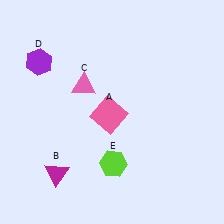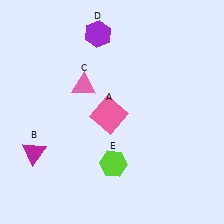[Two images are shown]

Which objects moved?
The objects that moved are: the magenta triangle (B), the purple hexagon (D).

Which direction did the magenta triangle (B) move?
The magenta triangle (B) moved left.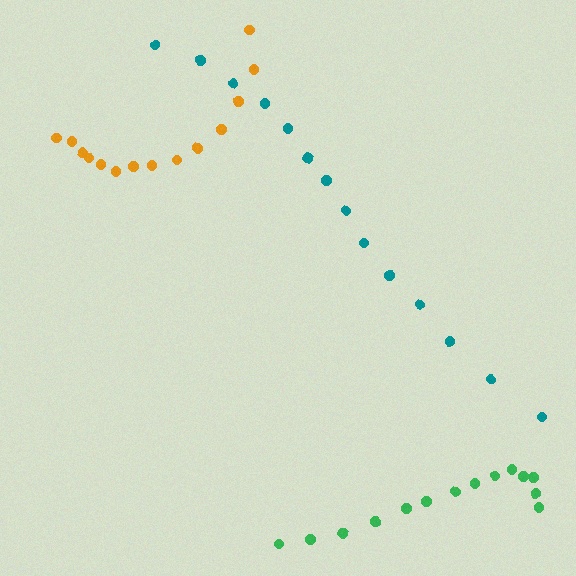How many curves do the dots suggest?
There are 3 distinct paths.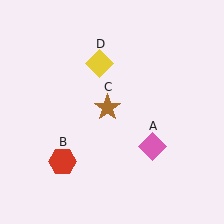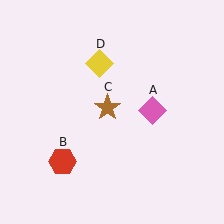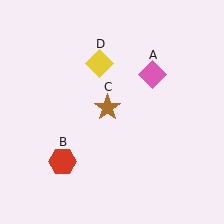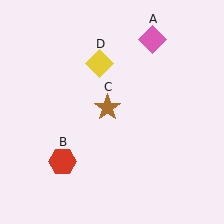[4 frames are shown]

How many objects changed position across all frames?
1 object changed position: pink diamond (object A).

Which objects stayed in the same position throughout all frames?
Red hexagon (object B) and brown star (object C) and yellow diamond (object D) remained stationary.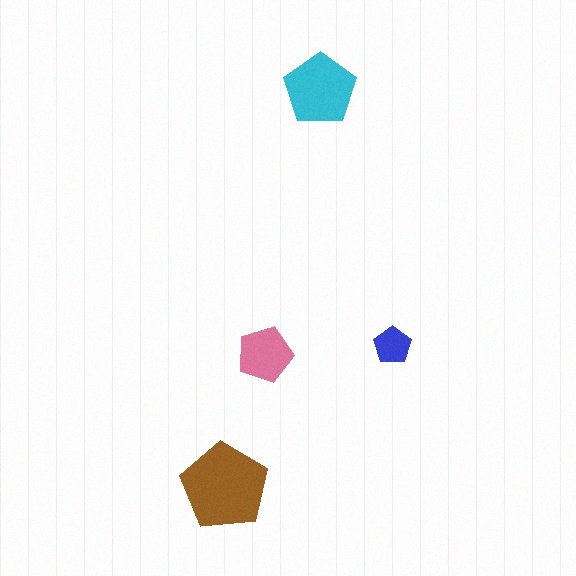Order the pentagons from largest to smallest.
the brown one, the cyan one, the pink one, the blue one.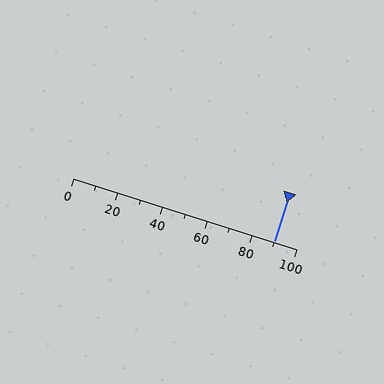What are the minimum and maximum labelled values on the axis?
The axis runs from 0 to 100.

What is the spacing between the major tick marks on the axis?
The major ticks are spaced 20 apart.